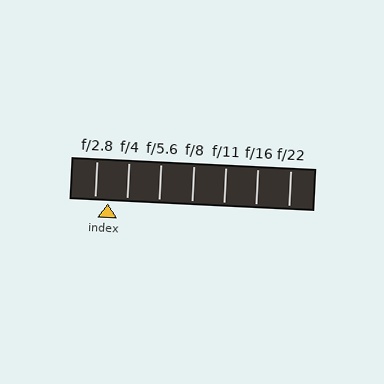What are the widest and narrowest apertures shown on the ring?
The widest aperture shown is f/2.8 and the narrowest is f/22.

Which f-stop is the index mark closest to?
The index mark is closest to f/2.8.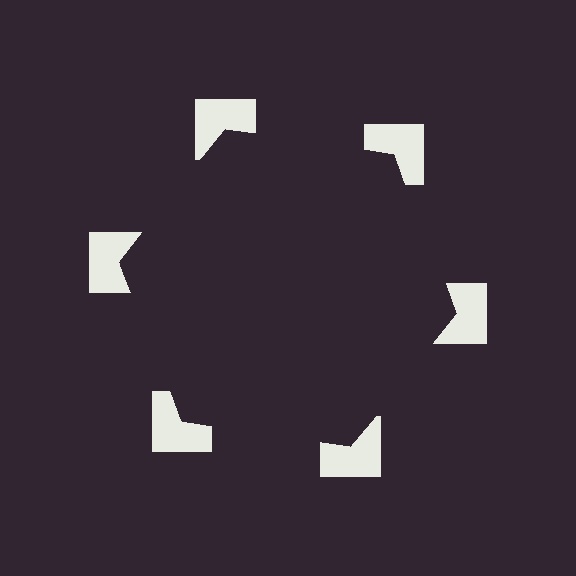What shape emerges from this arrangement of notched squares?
An illusory hexagon — its edges are inferred from the aligned wedge cuts in the notched squares, not physically drawn.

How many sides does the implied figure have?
6 sides.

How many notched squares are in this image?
There are 6 — one at each vertex of the illusory hexagon.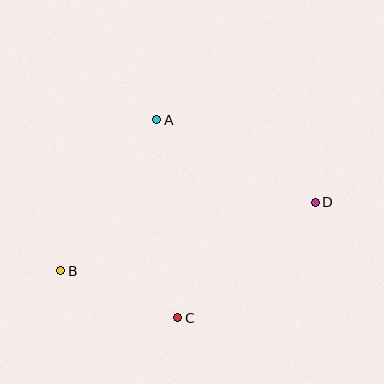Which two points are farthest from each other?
Points B and D are farthest from each other.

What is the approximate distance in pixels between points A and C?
The distance between A and C is approximately 199 pixels.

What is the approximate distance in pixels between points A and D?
The distance between A and D is approximately 179 pixels.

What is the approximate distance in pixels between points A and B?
The distance between A and B is approximately 179 pixels.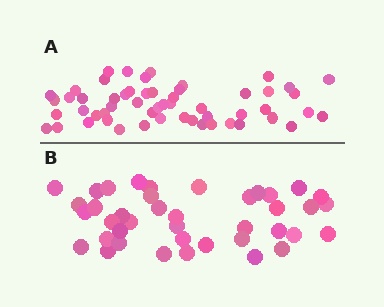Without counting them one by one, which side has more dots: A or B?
Region A (the top region) has more dots.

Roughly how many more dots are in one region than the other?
Region A has approximately 15 more dots than region B.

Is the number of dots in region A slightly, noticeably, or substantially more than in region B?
Region A has noticeably more, but not dramatically so. The ratio is roughly 1.4 to 1.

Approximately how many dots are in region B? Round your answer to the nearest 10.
About 40 dots.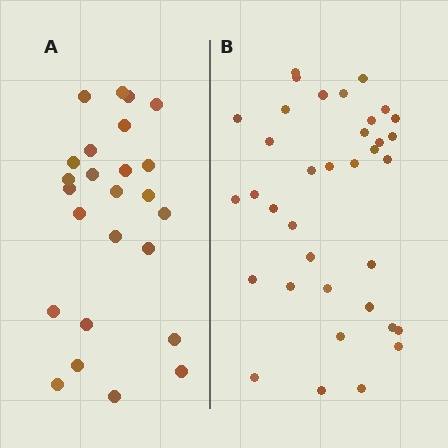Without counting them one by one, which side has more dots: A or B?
Region B (the right region) has more dots.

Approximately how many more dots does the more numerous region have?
Region B has roughly 12 or so more dots than region A.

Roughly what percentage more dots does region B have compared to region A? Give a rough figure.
About 45% more.